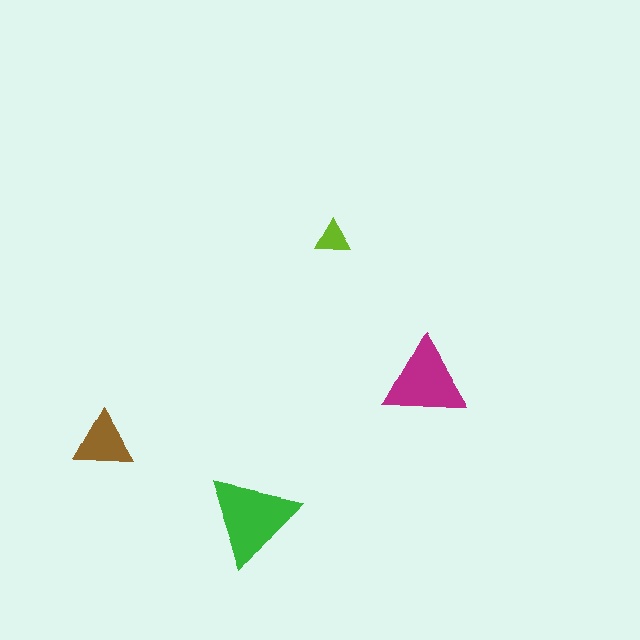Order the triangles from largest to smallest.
the green one, the magenta one, the brown one, the lime one.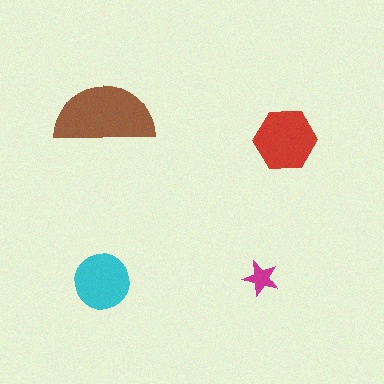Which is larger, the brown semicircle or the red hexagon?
The brown semicircle.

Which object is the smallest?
The magenta star.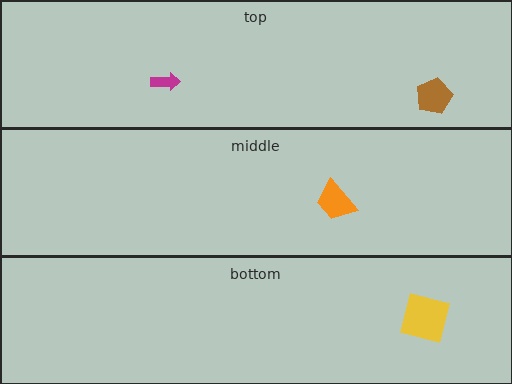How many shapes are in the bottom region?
1.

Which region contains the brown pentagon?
The top region.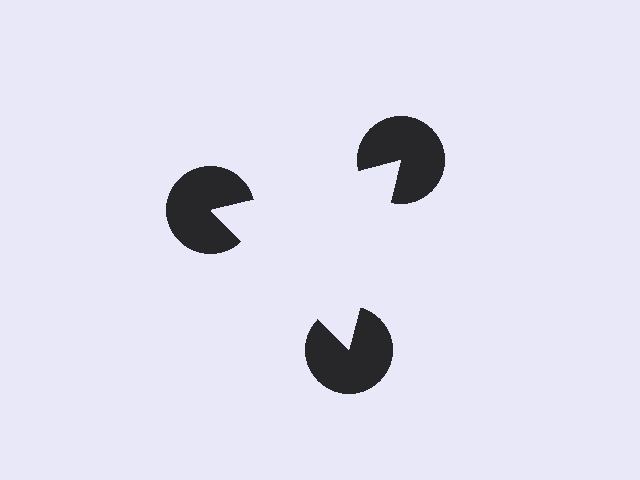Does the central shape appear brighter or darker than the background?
It typically appears slightly brighter than the background, even though no actual brightness change is drawn.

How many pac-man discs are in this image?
There are 3 — one at each vertex of the illusory triangle.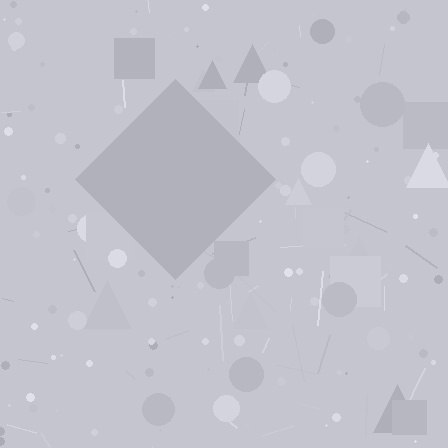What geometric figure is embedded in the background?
A diamond is embedded in the background.